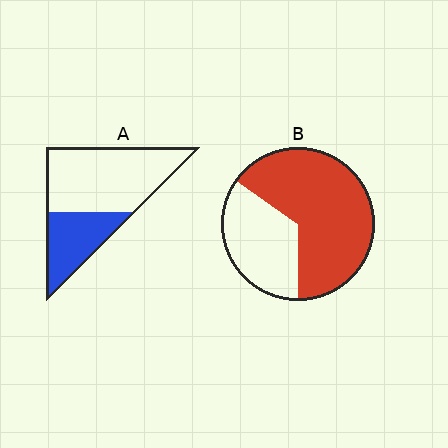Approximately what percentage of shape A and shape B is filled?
A is approximately 35% and B is approximately 65%.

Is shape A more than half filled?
No.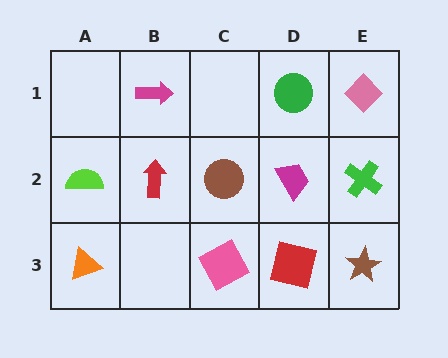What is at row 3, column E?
A brown star.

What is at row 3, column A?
An orange triangle.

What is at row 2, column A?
A lime semicircle.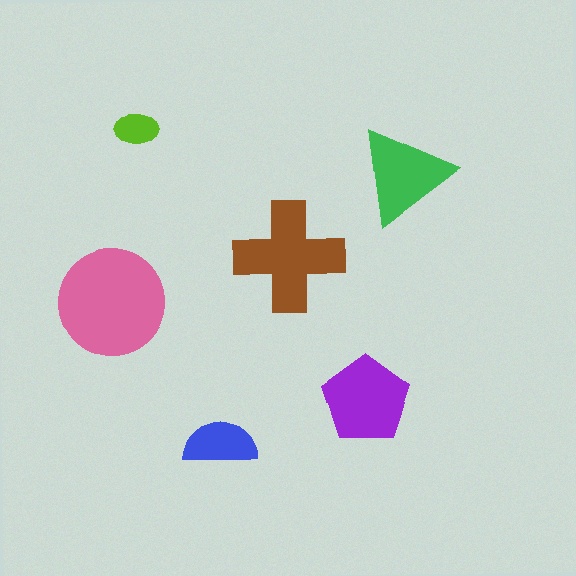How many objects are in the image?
There are 6 objects in the image.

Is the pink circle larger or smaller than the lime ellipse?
Larger.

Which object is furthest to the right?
The green triangle is rightmost.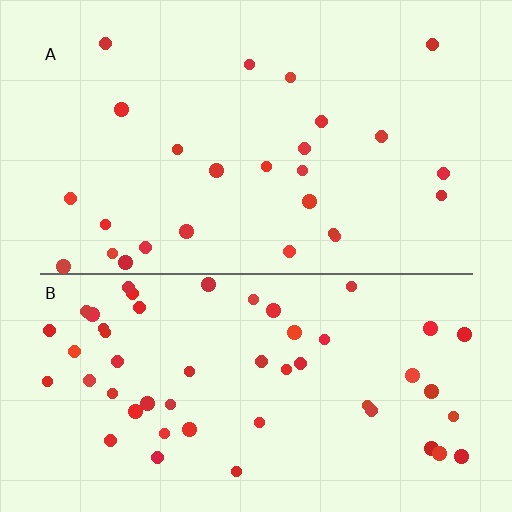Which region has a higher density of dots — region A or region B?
B (the bottom).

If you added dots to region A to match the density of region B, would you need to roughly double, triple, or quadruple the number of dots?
Approximately double.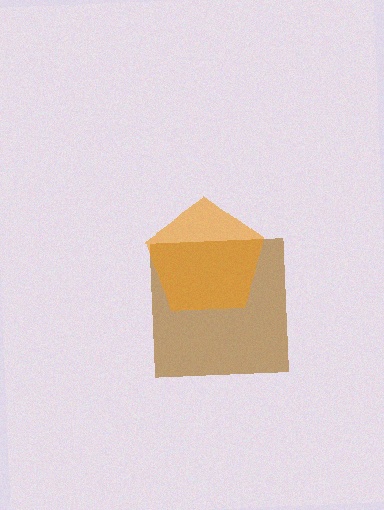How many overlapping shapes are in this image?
There are 2 overlapping shapes in the image.